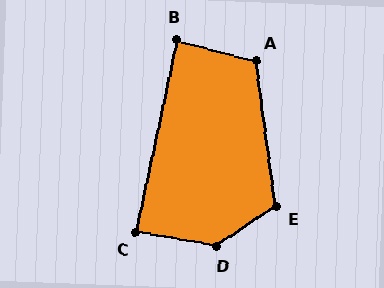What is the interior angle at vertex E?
Approximately 116 degrees (obtuse).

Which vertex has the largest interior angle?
D, at approximately 137 degrees.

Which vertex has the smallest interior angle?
C, at approximately 87 degrees.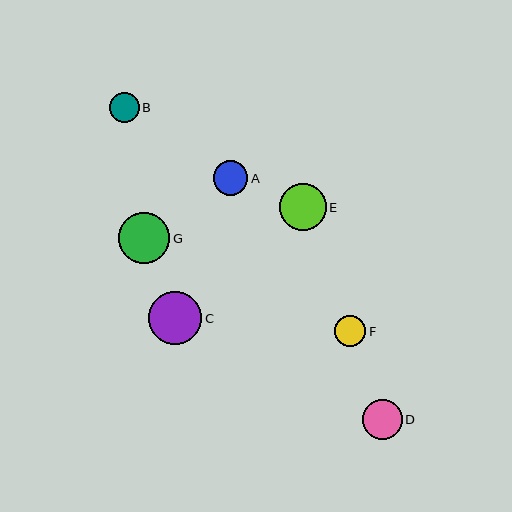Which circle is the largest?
Circle C is the largest with a size of approximately 53 pixels.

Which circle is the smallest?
Circle B is the smallest with a size of approximately 30 pixels.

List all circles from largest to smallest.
From largest to smallest: C, G, E, D, A, F, B.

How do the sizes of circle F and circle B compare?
Circle F and circle B are approximately the same size.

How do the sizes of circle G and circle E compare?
Circle G and circle E are approximately the same size.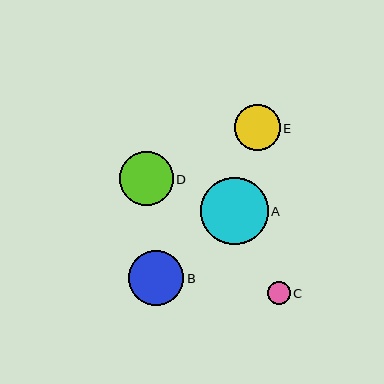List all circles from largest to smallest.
From largest to smallest: A, B, D, E, C.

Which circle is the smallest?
Circle C is the smallest with a size of approximately 23 pixels.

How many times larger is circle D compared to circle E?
Circle D is approximately 1.2 times the size of circle E.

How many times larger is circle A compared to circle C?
Circle A is approximately 3.0 times the size of circle C.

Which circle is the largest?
Circle A is the largest with a size of approximately 68 pixels.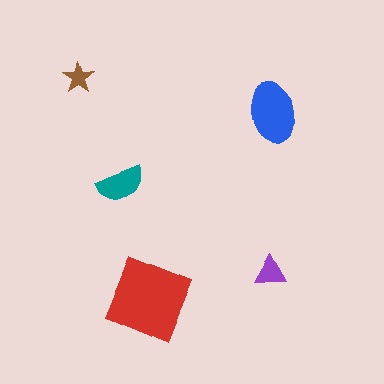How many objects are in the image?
There are 5 objects in the image.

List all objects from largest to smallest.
The red square, the blue ellipse, the teal semicircle, the purple triangle, the brown star.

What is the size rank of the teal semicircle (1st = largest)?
3rd.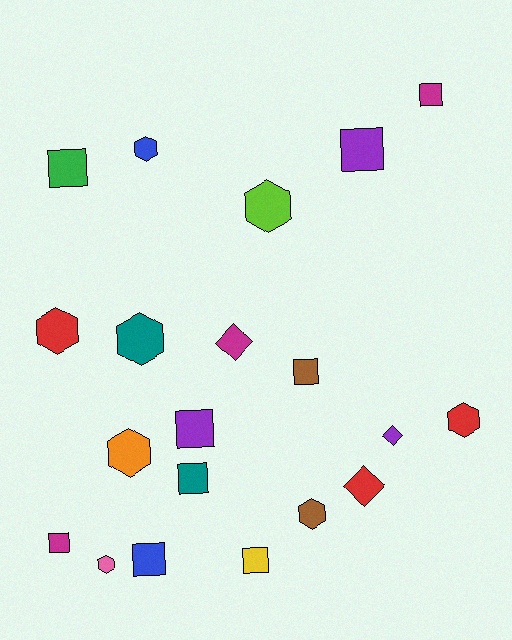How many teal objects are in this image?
There are 2 teal objects.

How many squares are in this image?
There are 9 squares.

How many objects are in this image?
There are 20 objects.